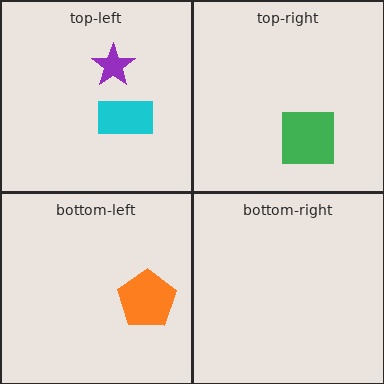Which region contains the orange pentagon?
The bottom-left region.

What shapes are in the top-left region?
The purple star, the cyan rectangle.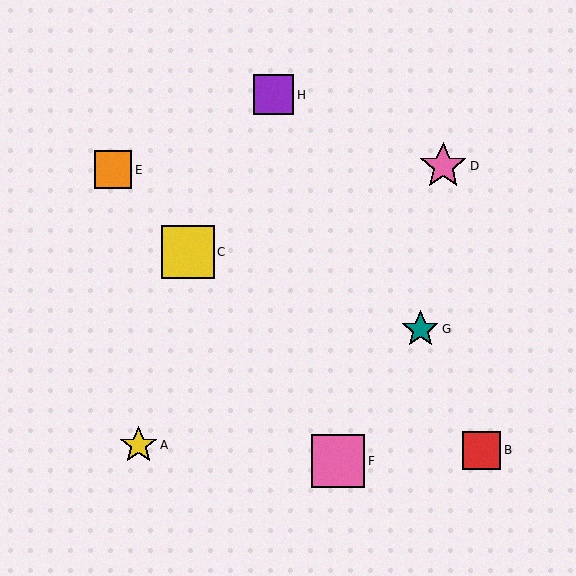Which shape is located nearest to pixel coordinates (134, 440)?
The yellow star (labeled A) at (138, 445) is nearest to that location.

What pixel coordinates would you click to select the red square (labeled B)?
Click at (482, 450) to select the red square B.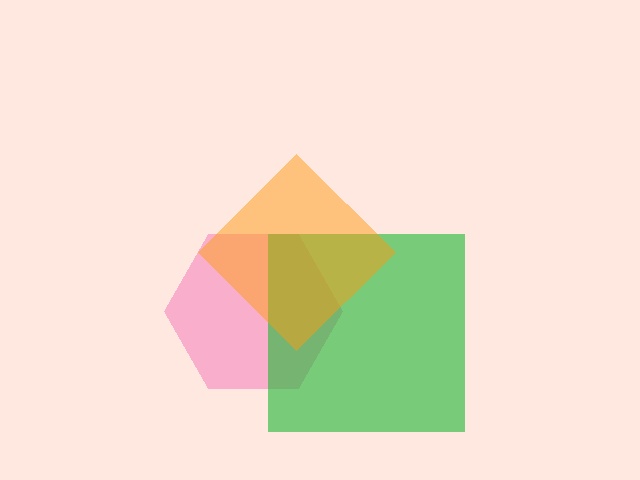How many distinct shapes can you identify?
There are 3 distinct shapes: a pink hexagon, a green square, an orange diamond.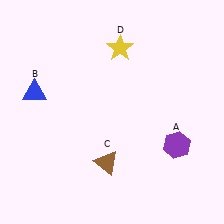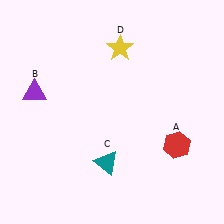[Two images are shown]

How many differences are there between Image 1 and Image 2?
There are 3 differences between the two images.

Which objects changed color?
A changed from purple to red. B changed from blue to purple. C changed from brown to teal.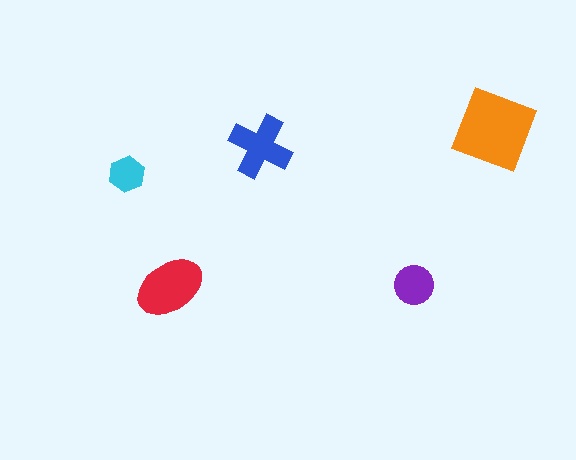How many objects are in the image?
There are 5 objects in the image.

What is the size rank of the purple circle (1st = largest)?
4th.